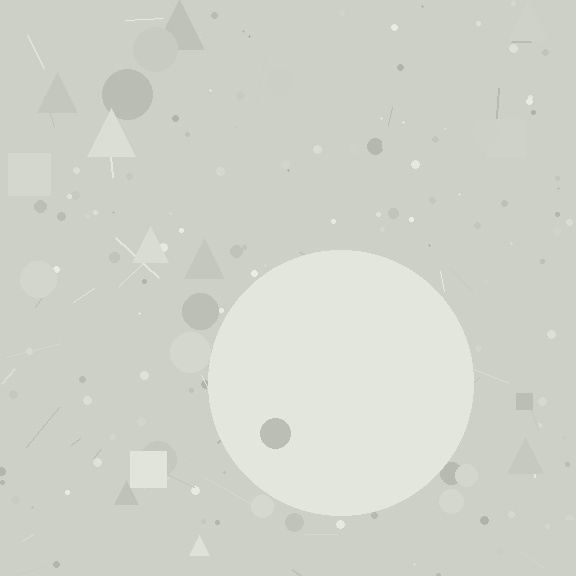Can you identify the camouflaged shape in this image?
The camouflaged shape is a circle.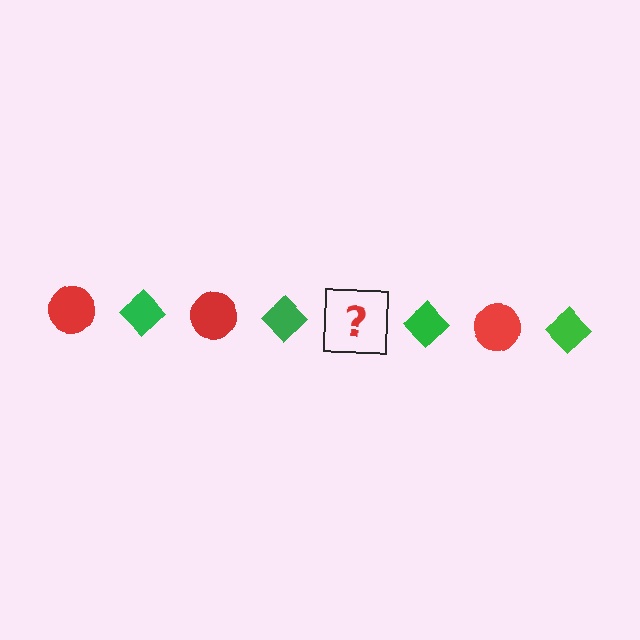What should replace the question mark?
The question mark should be replaced with a red circle.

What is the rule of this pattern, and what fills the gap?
The rule is that the pattern alternates between red circle and green diamond. The gap should be filled with a red circle.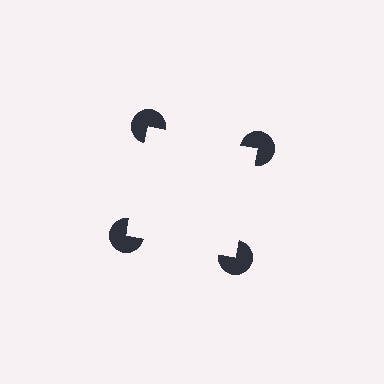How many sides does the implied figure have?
4 sides.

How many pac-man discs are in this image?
There are 4 — one at each vertex of the illusory square.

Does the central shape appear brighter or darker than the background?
It typically appears slightly brighter than the background, even though no actual brightness change is drawn.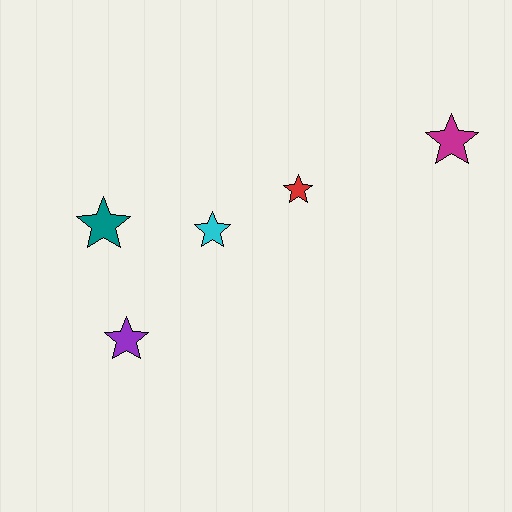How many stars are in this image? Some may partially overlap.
There are 5 stars.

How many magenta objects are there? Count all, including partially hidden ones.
There is 1 magenta object.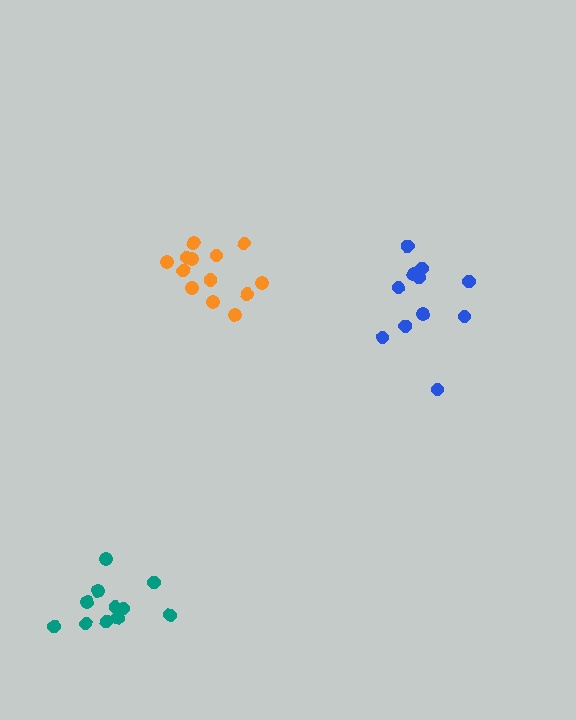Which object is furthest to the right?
The blue cluster is rightmost.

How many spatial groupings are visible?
There are 3 spatial groupings.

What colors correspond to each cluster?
The clusters are colored: teal, blue, orange.